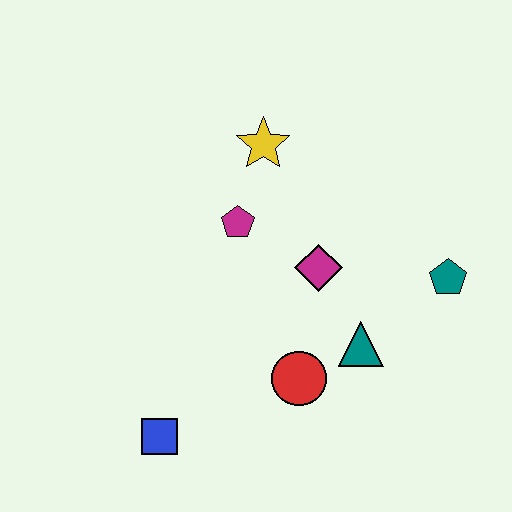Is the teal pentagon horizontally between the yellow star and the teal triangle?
No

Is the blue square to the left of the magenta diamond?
Yes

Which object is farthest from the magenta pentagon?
The blue square is farthest from the magenta pentagon.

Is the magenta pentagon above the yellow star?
No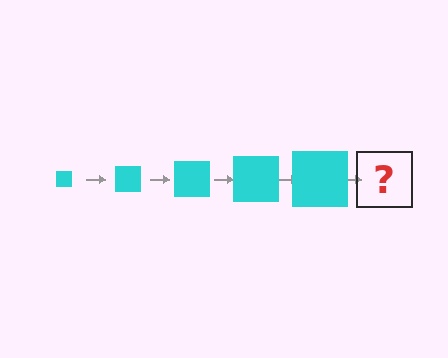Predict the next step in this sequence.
The next step is a cyan square, larger than the previous one.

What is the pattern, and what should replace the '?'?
The pattern is that the square gets progressively larger each step. The '?' should be a cyan square, larger than the previous one.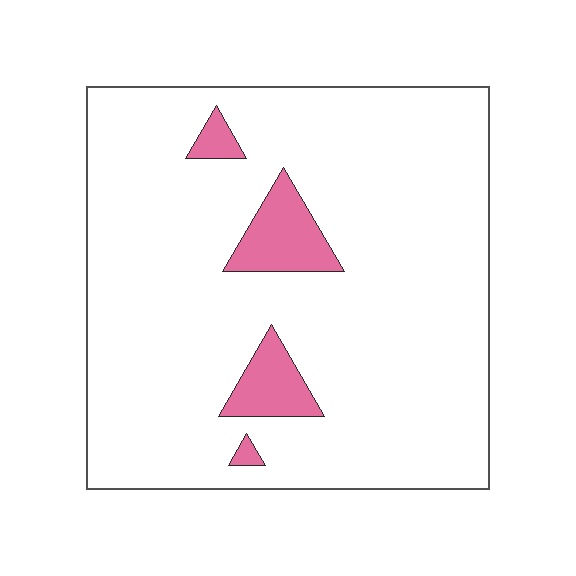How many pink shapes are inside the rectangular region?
4.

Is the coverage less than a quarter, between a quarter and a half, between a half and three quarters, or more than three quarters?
Less than a quarter.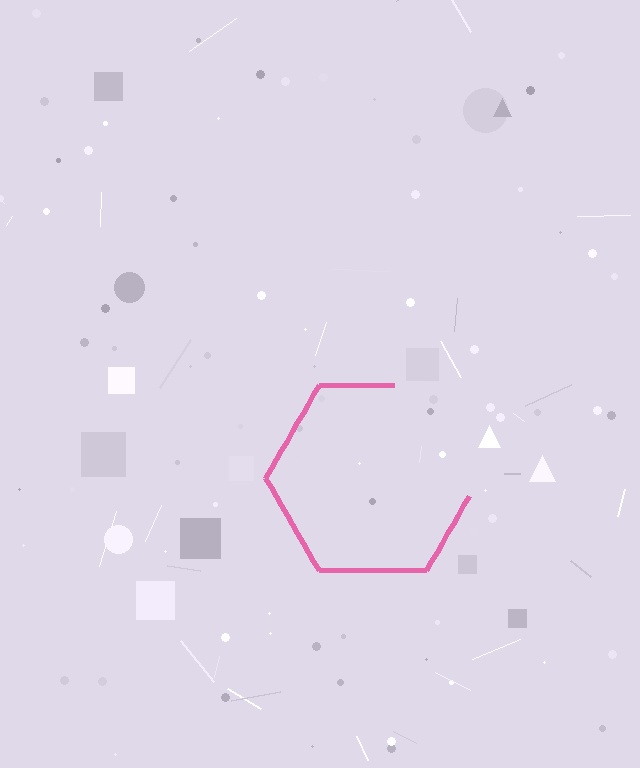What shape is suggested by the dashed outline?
The dashed outline suggests a hexagon.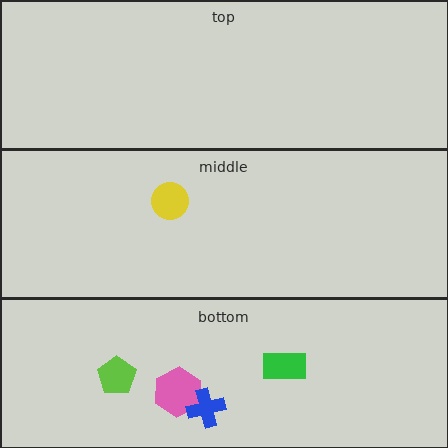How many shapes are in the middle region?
1.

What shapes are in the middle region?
The yellow circle.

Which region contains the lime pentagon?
The bottom region.